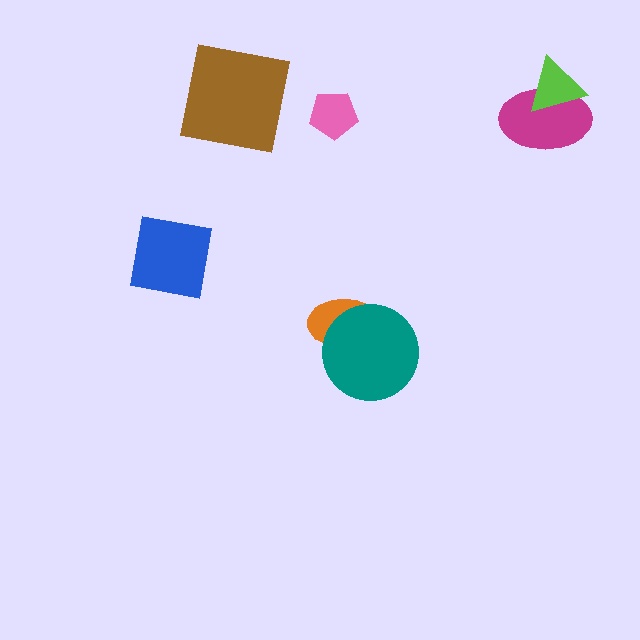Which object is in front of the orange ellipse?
The teal circle is in front of the orange ellipse.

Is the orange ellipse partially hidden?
Yes, it is partially covered by another shape.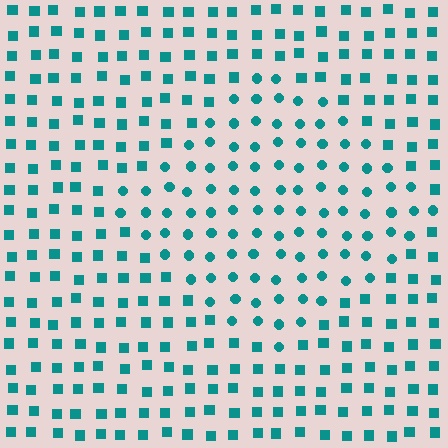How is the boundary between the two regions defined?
The boundary is defined by a change in element shape: circles inside vs. squares outside. All elements share the same color and spacing.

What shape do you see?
I see a diamond.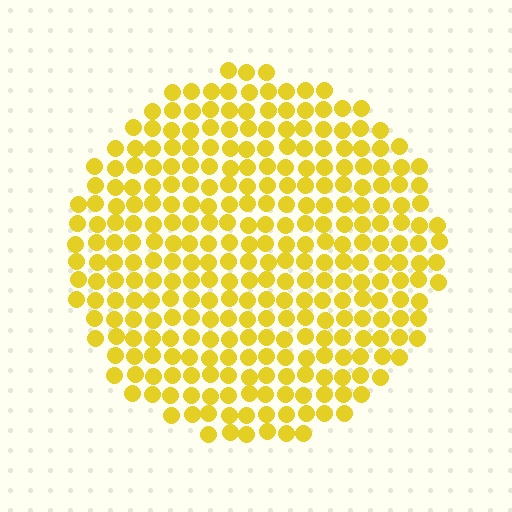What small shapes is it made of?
It is made of small circles.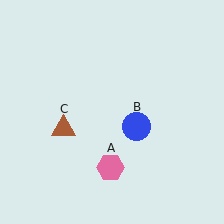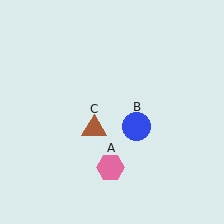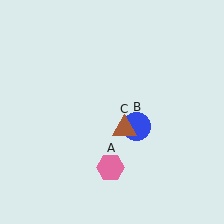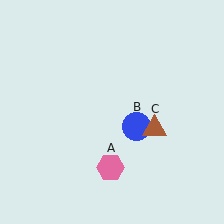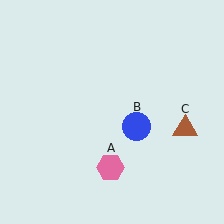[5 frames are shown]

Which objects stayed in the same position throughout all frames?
Pink hexagon (object A) and blue circle (object B) remained stationary.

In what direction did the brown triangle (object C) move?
The brown triangle (object C) moved right.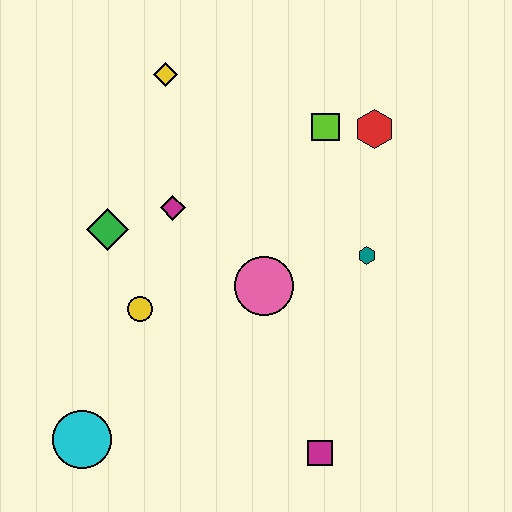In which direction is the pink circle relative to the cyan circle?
The pink circle is to the right of the cyan circle.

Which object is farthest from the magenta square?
The yellow diamond is farthest from the magenta square.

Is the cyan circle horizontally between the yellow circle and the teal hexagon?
No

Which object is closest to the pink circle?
The teal hexagon is closest to the pink circle.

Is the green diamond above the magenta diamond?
No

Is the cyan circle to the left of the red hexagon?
Yes